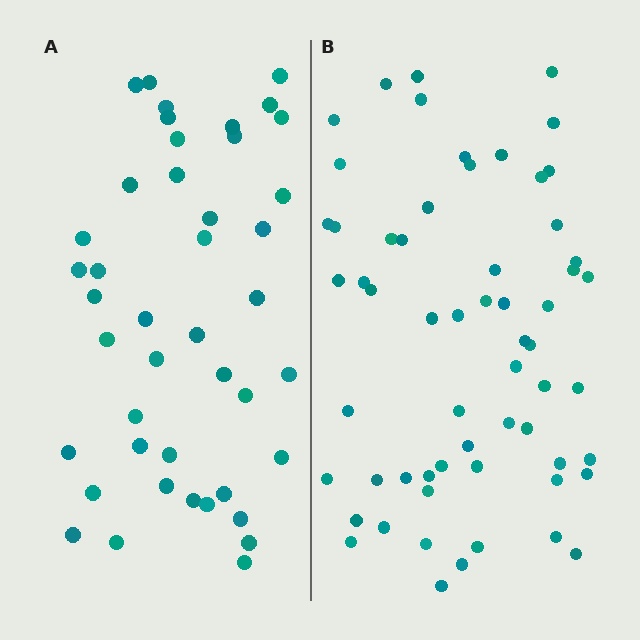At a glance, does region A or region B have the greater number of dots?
Region B (the right region) has more dots.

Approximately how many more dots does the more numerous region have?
Region B has approximately 15 more dots than region A.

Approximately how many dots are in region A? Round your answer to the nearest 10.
About 40 dots. (The exact count is 43, which rounds to 40.)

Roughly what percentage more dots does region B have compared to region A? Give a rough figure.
About 40% more.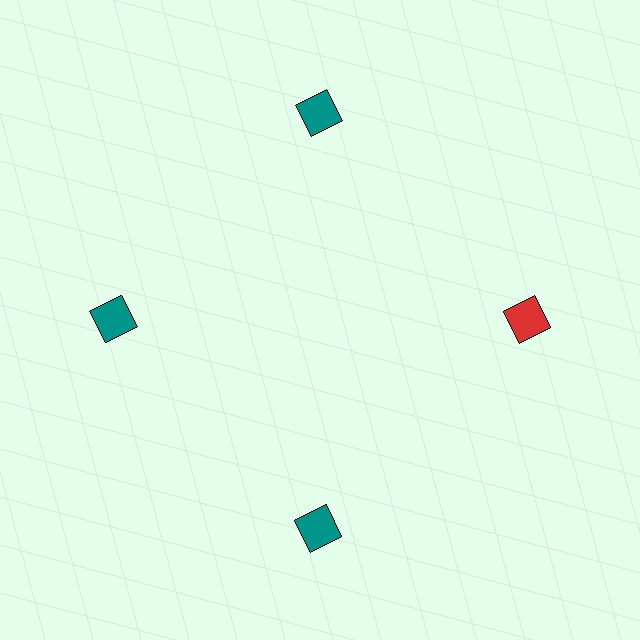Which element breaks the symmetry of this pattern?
The red diamond at roughly the 3 o'clock position breaks the symmetry. All other shapes are teal diamonds.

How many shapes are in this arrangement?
There are 4 shapes arranged in a ring pattern.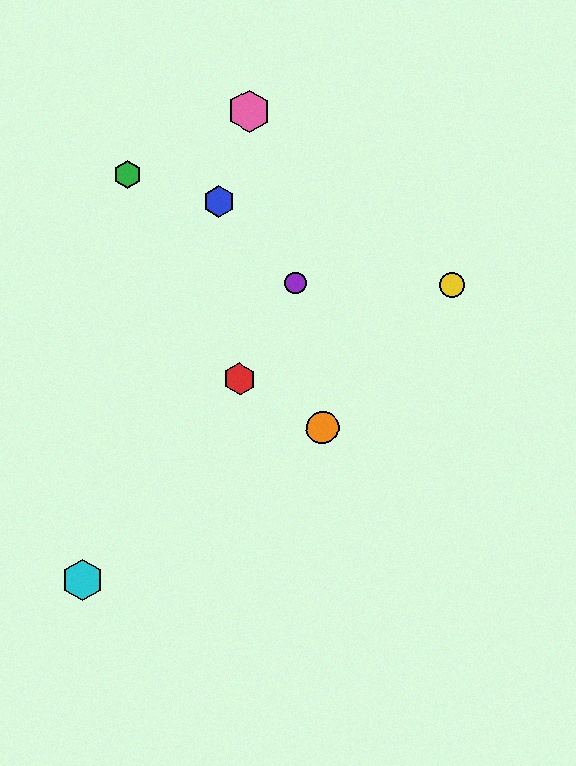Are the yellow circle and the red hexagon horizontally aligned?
No, the yellow circle is at y≈285 and the red hexagon is at y≈379.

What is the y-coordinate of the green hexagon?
The green hexagon is at y≈175.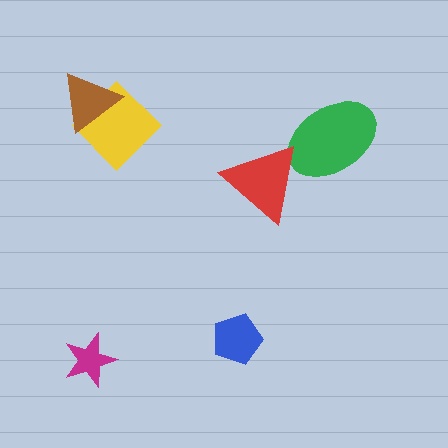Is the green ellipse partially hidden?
Yes, it is partially covered by another shape.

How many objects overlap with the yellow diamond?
1 object overlaps with the yellow diamond.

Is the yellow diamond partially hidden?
Yes, it is partially covered by another shape.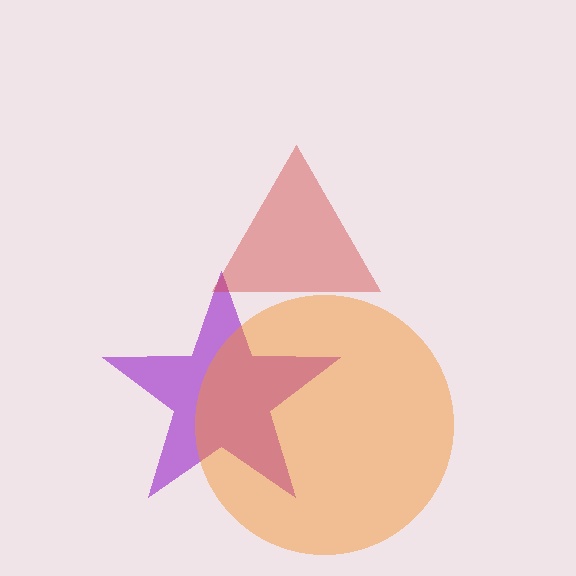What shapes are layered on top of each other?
The layered shapes are: a purple star, a red triangle, an orange circle.